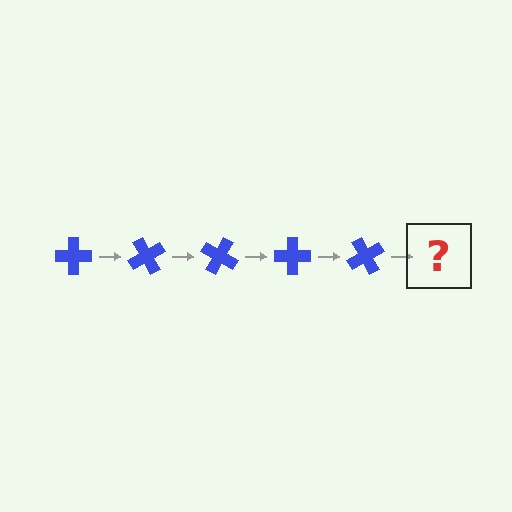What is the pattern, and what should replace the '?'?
The pattern is that the cross rotates 60 degrees each step. The '?' should be a blue cross rotated 300 degrees.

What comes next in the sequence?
The next element should be a blue cross rotated 300 degrees.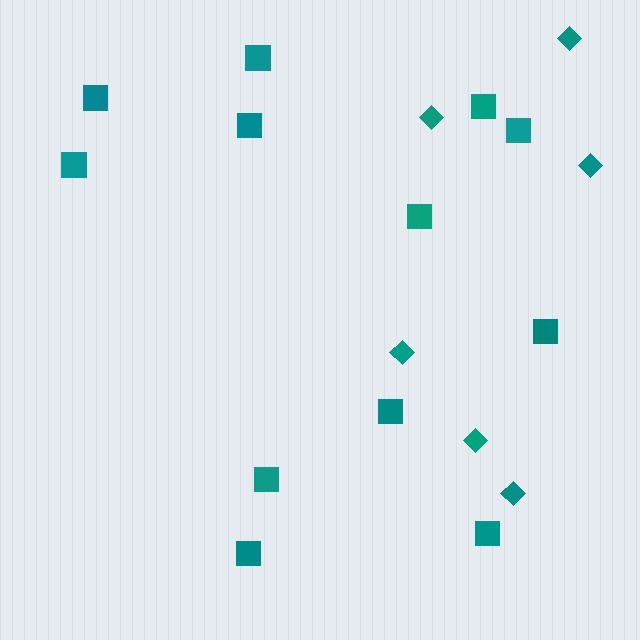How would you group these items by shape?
There are 2 groups: one group of squares (12) and one group of diamonds (6).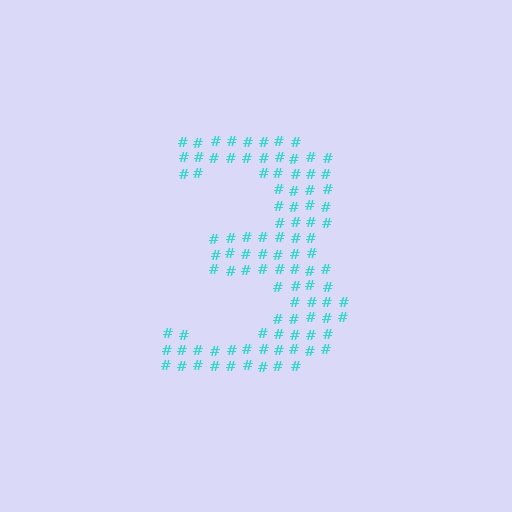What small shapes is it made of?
It is made of small hash symbols.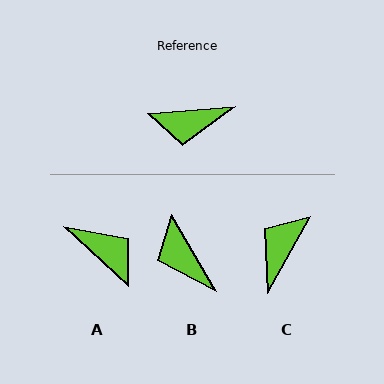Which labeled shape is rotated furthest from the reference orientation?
A, about 133 degrees away.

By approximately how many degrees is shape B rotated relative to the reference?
Approximately 64 degrees clockwise.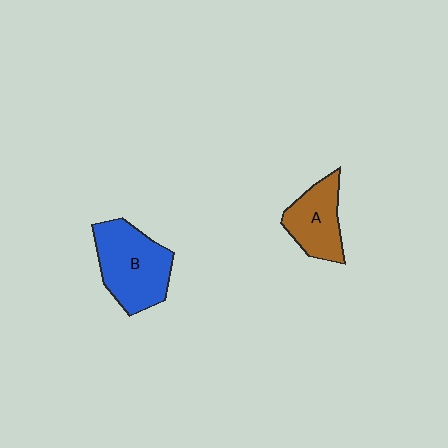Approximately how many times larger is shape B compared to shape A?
Approximately 1.5 times.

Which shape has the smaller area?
Shape A (brown).